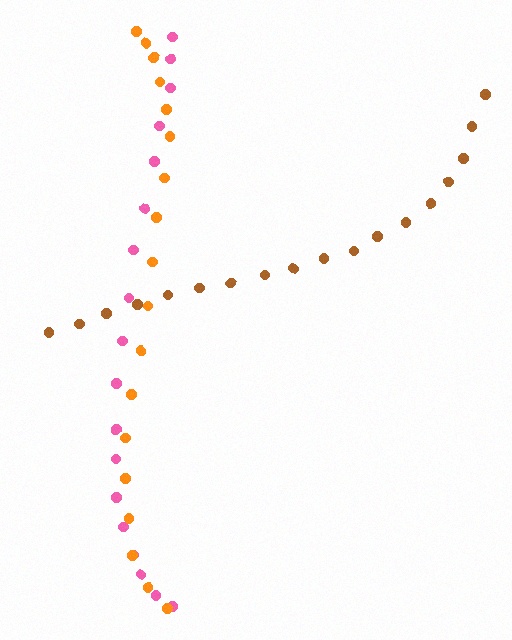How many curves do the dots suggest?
There are 3 distinct paths.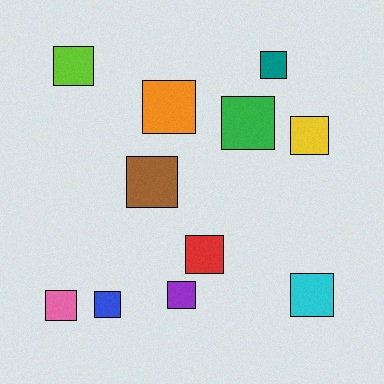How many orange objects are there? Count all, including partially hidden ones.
There is 1 orange object.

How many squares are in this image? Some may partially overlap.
There are 11 squares.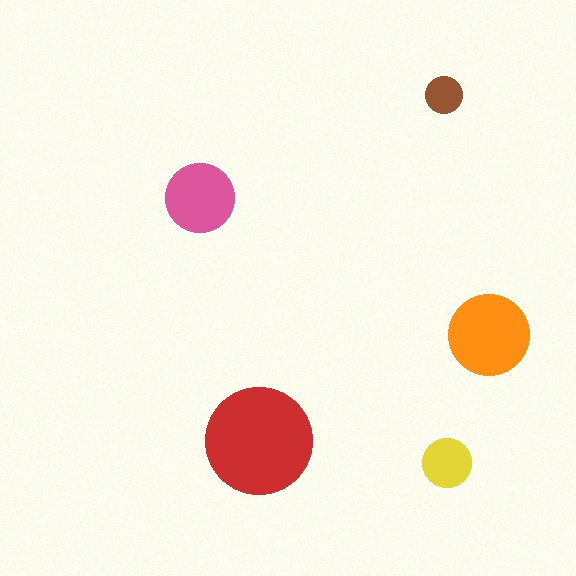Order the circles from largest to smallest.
the red one, the orange one, the pink one, the yellow one, the brown one.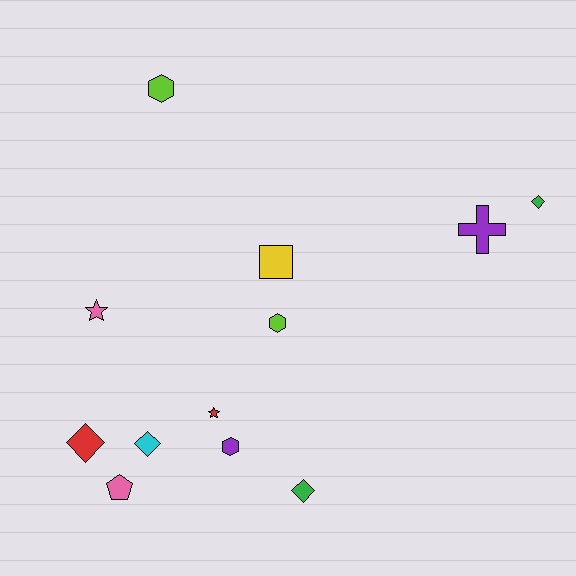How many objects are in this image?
There are 12 objects.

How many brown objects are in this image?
There are no brown objects.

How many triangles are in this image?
There are no triangles.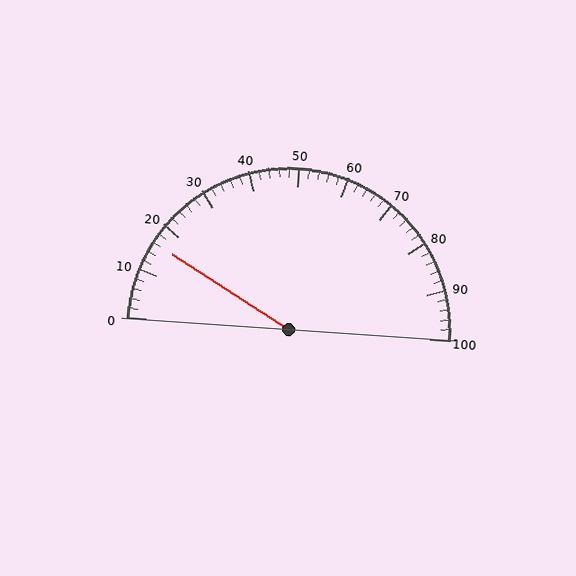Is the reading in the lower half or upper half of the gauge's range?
The reading is in the lower half of the range (0 to 100).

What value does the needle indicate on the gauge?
The needle indicates approximately 16.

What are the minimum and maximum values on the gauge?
The gauge ranges from 0 to 100.